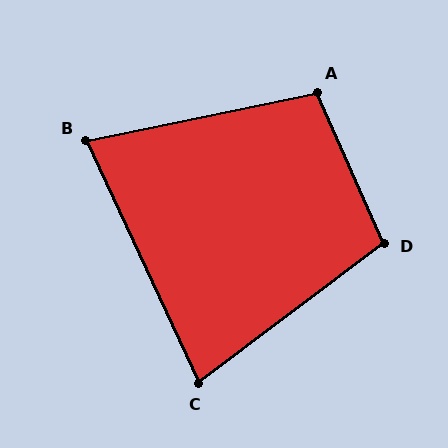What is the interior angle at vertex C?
Approximately 78 degrees (acute).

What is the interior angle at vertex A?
Approximately 102 degrees (obtuse).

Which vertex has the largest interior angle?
D, at approximately 103 degrees.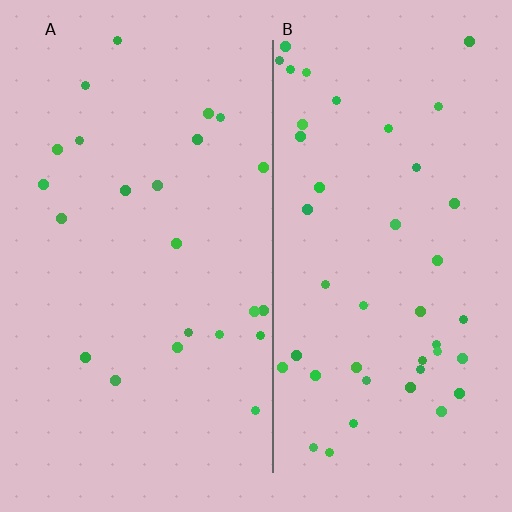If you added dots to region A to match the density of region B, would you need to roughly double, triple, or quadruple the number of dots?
Approximately double.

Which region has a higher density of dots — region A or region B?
B (the right).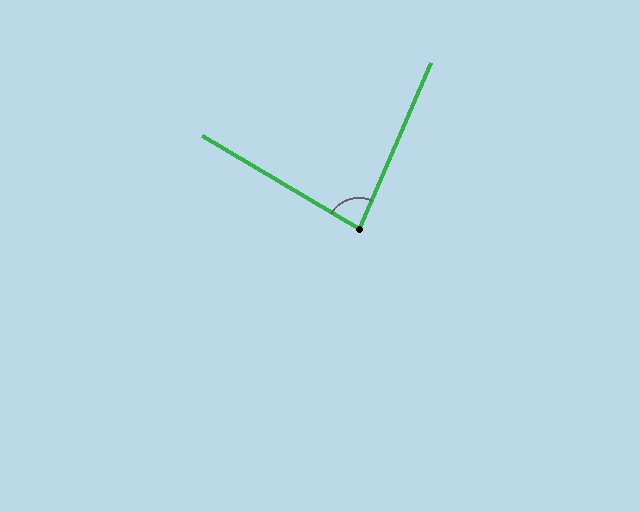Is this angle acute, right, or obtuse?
It is acute.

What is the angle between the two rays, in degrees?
Approximately 82 degrees.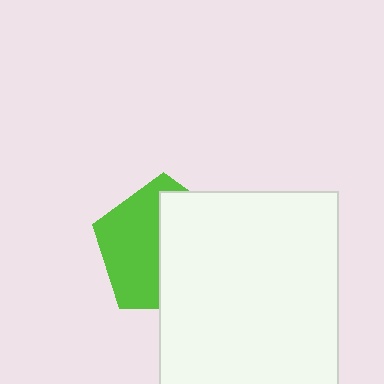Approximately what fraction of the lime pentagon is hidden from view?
Roughly 52% of the lime pentagon is hidden behind the white rectangle.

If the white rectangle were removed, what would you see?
You would see the complete lime pentagon.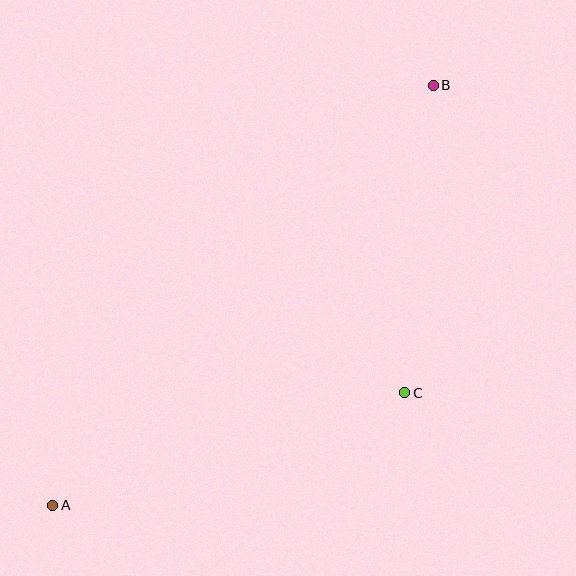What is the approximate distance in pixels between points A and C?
The distance between A and C is approximately 370 pixels.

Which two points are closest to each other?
Points B and C are closest to each other.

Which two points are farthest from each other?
Points A and B are farthest from each other.